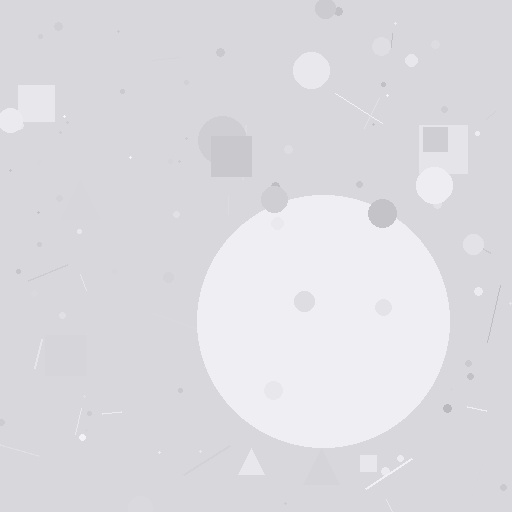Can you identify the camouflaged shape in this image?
The camouflaged shape is a circle.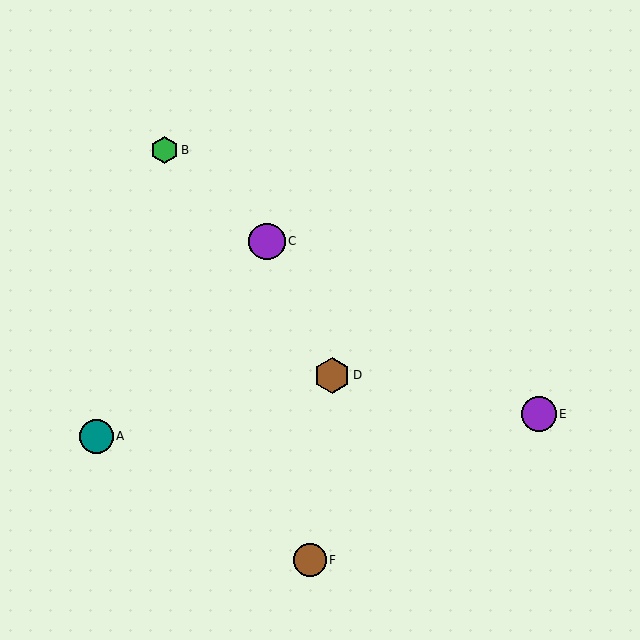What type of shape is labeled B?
Shape B is a green hexagon.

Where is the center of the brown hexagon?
The center of the brown hexagon is at (332, 375).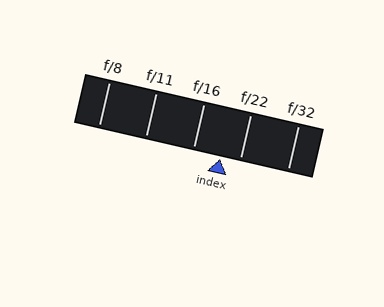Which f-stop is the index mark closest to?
The index mark is closest to f/22.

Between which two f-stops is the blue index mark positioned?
The index mark is between f/16 and f/22.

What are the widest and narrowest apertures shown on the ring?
The widest aperture shown is f/8 and the narrowest is f/32.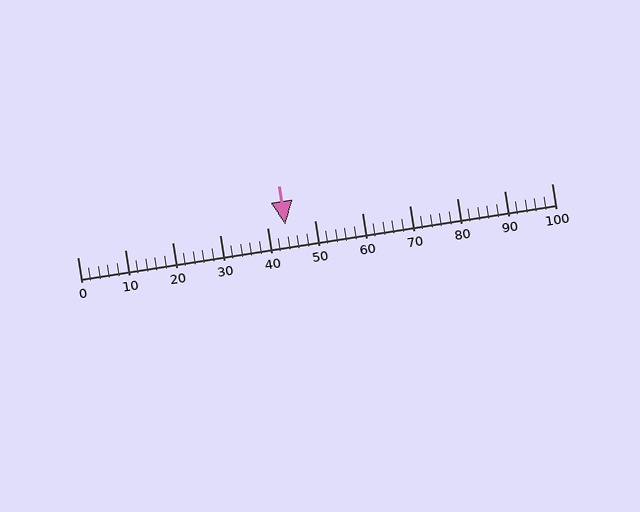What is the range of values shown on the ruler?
The ruler shows values from 0 to 100.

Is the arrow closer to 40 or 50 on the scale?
The arrow is closer to 40.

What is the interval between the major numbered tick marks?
The major tick marks are spaced 10 units apart.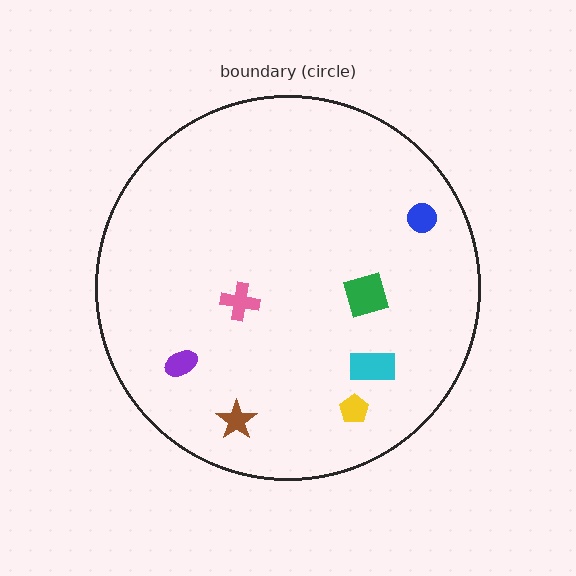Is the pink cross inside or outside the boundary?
Inside.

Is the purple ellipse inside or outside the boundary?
Inside.